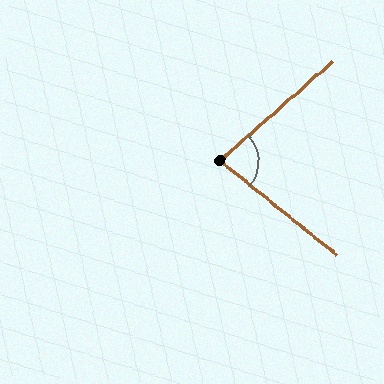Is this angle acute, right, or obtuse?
It is acute.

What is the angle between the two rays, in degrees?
Approximately 80 degrees.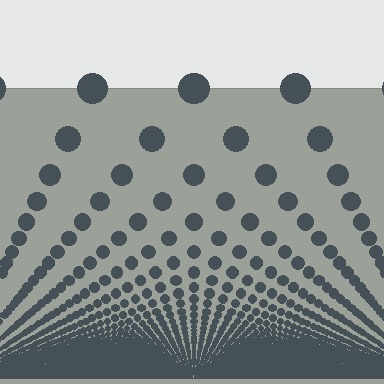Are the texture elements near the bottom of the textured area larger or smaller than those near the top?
Smaller. The gradient is inverted — elements near the bottom are smaller and denser.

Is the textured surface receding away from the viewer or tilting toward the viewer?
The surface appears to tilt toward the viewer. Texture elements get larger and sparser toward the top.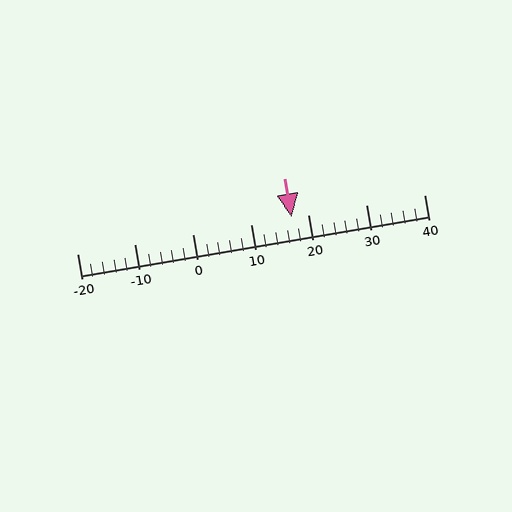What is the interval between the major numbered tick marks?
The major tick marks are spaced 10 units apart.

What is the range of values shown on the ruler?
The ruler shows values from -20 to 40.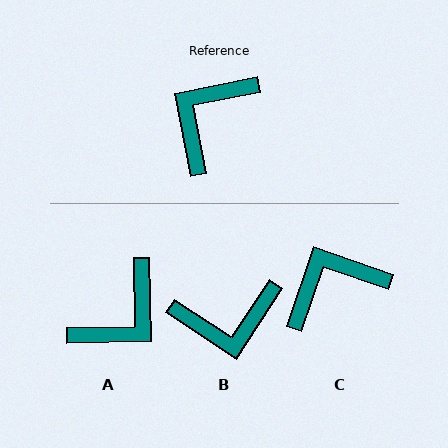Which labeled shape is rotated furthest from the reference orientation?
A, about 170 degrees away.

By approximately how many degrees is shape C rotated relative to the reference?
Approximately 30 degrees clockwise.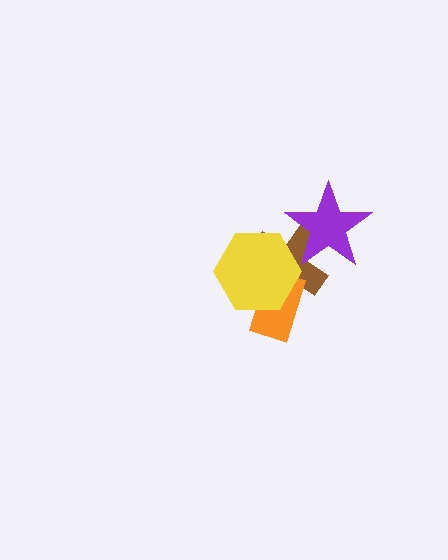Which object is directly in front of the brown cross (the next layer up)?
The orange rectangle is directly in front of the brown cross.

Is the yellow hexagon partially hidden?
No, no other shape covers it.